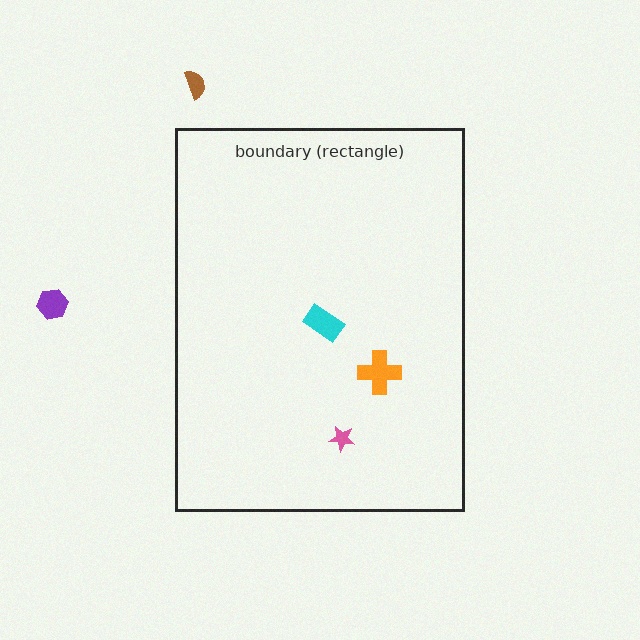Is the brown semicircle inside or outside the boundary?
Outside.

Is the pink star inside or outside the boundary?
Inside.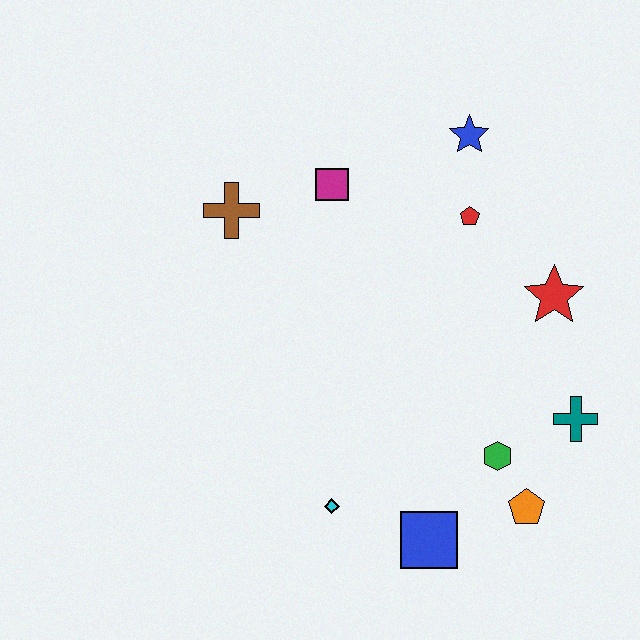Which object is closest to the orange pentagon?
The green hexagon is closest to the orange pentagon.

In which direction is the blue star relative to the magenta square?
The blue star is to the right of the magenta square.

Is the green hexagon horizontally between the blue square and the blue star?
No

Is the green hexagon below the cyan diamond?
No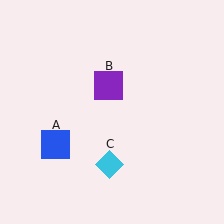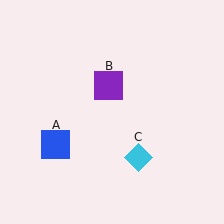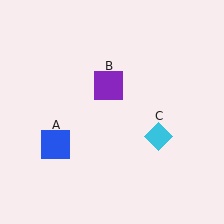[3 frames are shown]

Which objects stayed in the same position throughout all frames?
Blue square (object A) and purple square (object B) remained stationary.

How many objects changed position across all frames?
1 object changed position: cyan diamond (object C).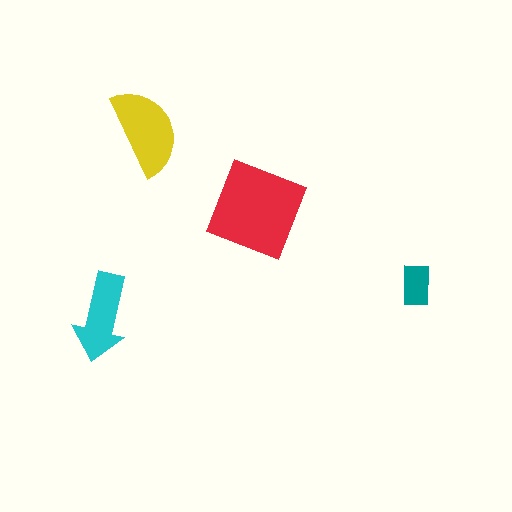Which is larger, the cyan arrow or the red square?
The red square.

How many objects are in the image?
There are 4 objects in the image.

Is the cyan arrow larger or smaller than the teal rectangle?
Larger.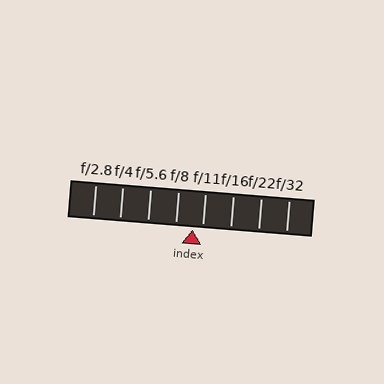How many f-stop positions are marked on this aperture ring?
There are 8 f-stop positions marked.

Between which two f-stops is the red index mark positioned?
The index mark is between f/8 and f/11.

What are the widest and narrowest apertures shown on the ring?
The widest aperture shown is f/2.8 and the narrowest is f/32.